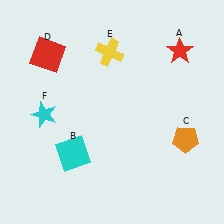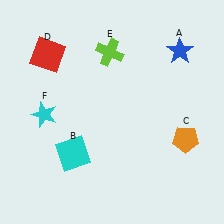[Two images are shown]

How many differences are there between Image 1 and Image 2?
There are 2 differences between the two images.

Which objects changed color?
A changed from red to blue. E changed from yellow to lime.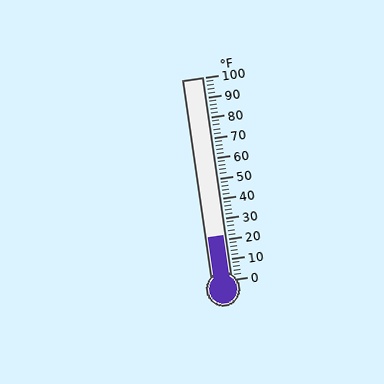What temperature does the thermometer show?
The thermometer shows approximately 22°F.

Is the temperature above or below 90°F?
The temperature is below 90°F.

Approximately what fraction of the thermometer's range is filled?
The thermometer is filled to approximately 20% of its range.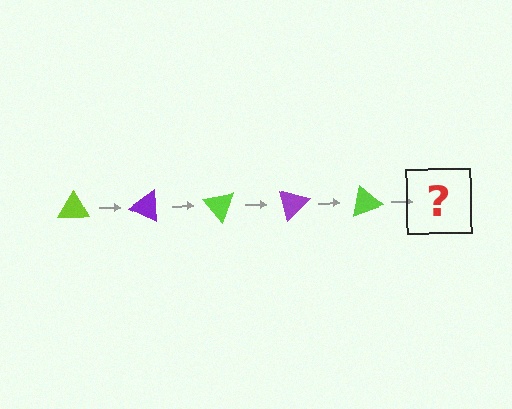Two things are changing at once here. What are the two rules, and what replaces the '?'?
The two rules are that it rotates 25 degrees each step and the color cycles through lime and purple. The '?' should be a purple triangle, rotated 125 degrees from the start.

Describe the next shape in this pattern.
It should be a purple triangle, rotated 125 degrees from the start.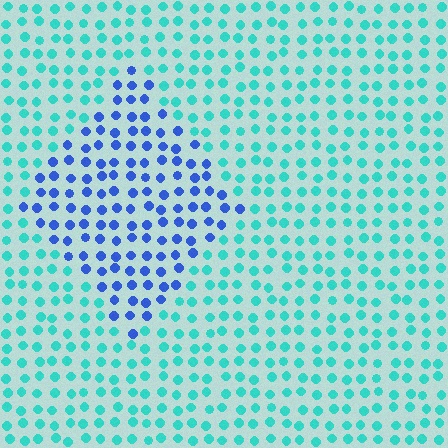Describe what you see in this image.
The image is filled with small cyan elements in a uniform arrangement. A diamond-shaped region is visible where the elements are tinted to a slightly different hue, forming a subtle color boundary.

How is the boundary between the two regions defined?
The boundary is defined purely by a slight shift in hue (about 52 degrees). Spacing, size, and orientation are identical on both sides.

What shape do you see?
I see a diamond.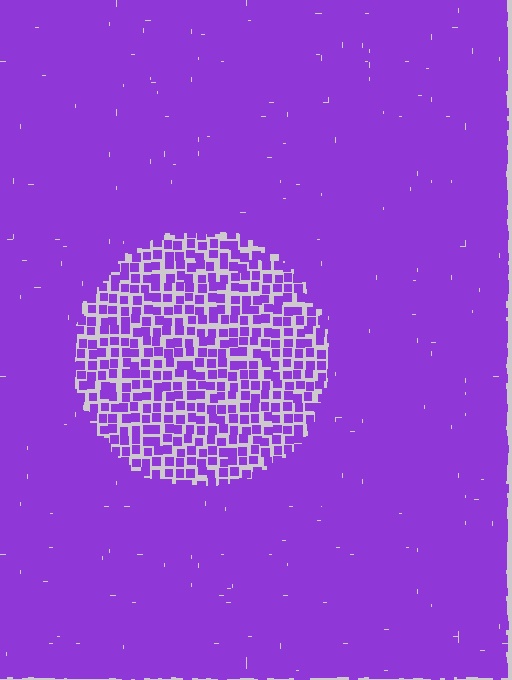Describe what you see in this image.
The image contains small purple elements arranged at two different densities. A circle-shaped region is visible where the elements are less densely packed than the surrounding area.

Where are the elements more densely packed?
The elements are more densely packed outside the circle boundary.